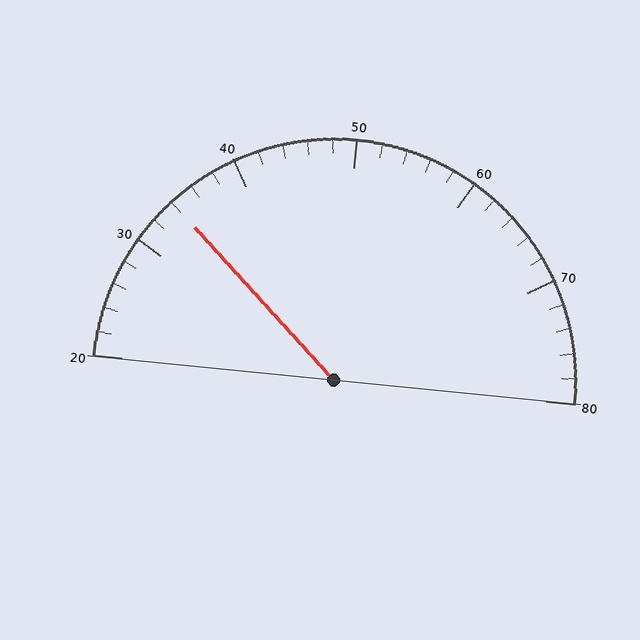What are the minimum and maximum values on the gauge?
The gauge ranges from 20 to 80.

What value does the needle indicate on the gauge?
The needle indicates approximately 34.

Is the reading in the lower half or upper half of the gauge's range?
The reading is in the lower half of the range (20 to 80).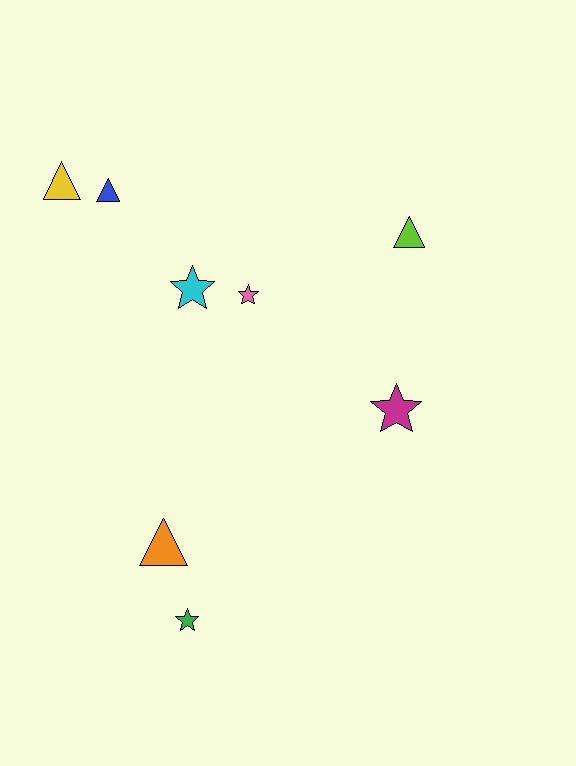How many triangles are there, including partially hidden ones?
There are 4 triangles.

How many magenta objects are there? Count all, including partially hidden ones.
There is 1 magenta object.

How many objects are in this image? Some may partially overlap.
There are 8 objects.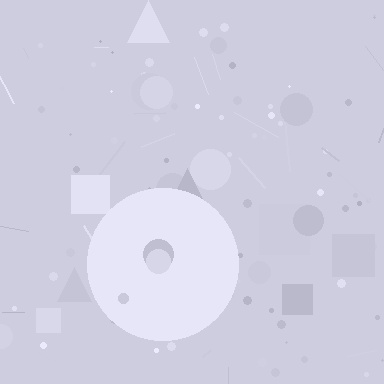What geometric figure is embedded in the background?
A circle is embedded in the background.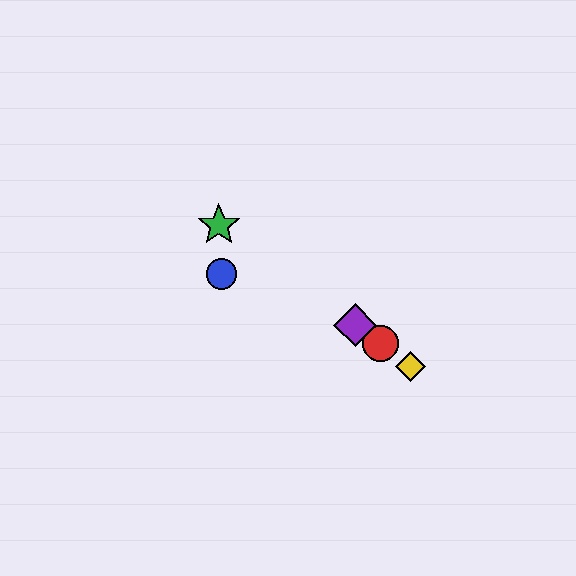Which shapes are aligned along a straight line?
The red circle, the green star, the yellow diamond, the purple diamond are aligned along a straight line.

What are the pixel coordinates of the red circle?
The red circle is at (380, 344).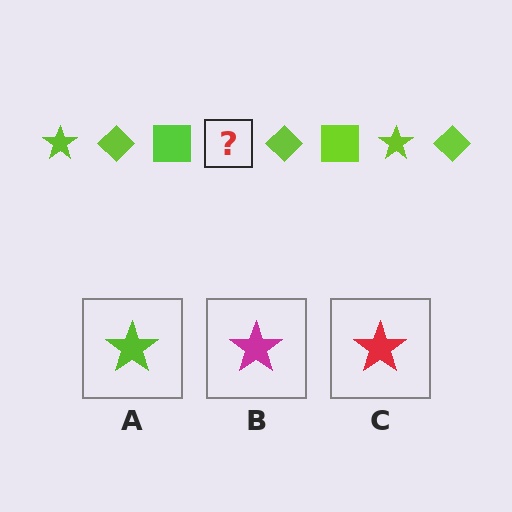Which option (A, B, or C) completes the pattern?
A.